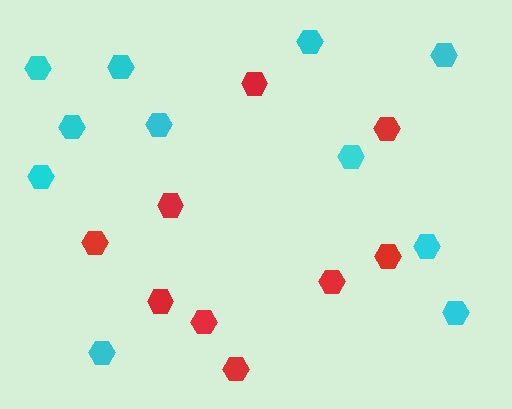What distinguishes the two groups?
There are 2 groups: one group of red hexagons (9) and one group of cyan hexagons (11).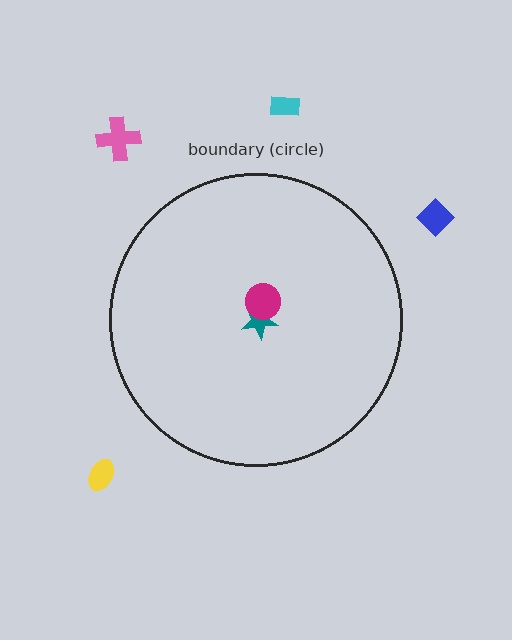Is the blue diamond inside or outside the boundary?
Outside.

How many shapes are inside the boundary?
2 inside, 4 outside.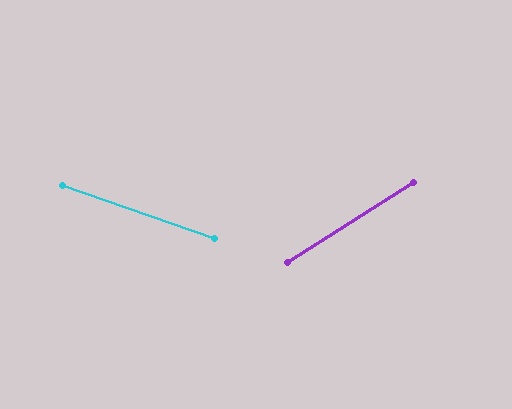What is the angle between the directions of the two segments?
Approximately 51 degrees.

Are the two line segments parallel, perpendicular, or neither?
Neither parallel nor perpendicular — they differ by about 51°.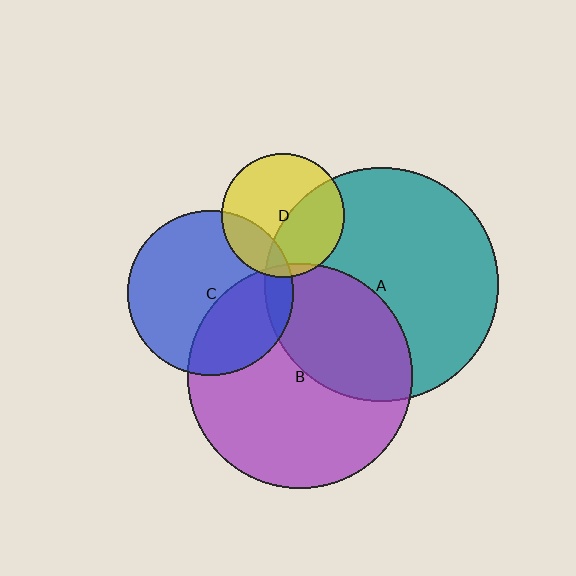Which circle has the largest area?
Circle A (teal).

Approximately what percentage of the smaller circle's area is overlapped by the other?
Approximately 35%.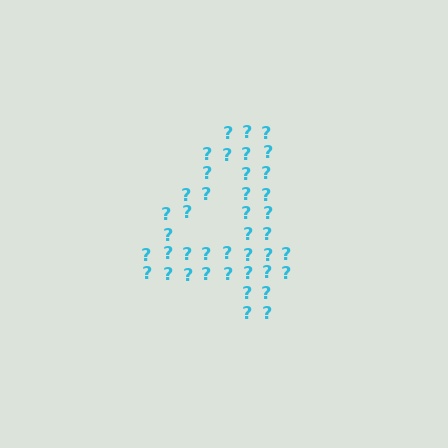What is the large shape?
The large shape is the digit 4.